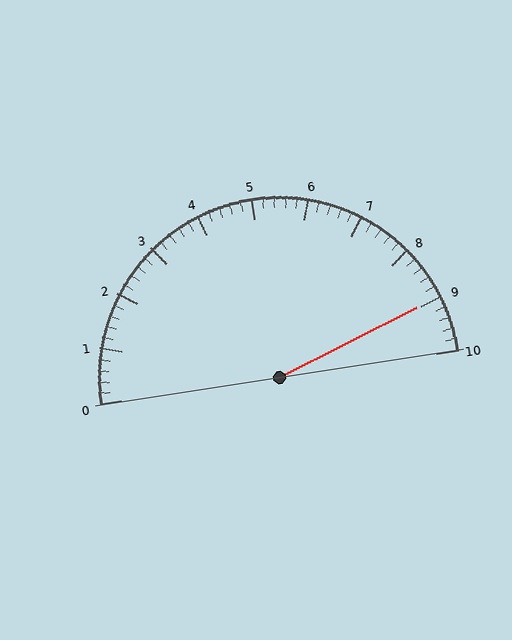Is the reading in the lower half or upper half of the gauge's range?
The reading is in the upper half of the range (0 to 10).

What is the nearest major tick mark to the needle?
The nearest major tick mark is 9.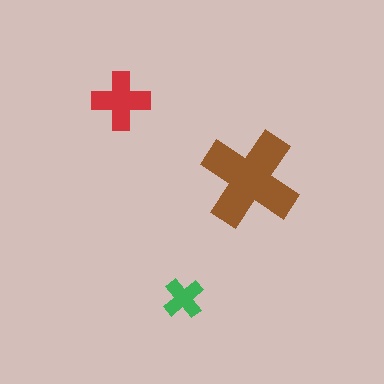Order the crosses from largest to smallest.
the brown one, the red one, the green one.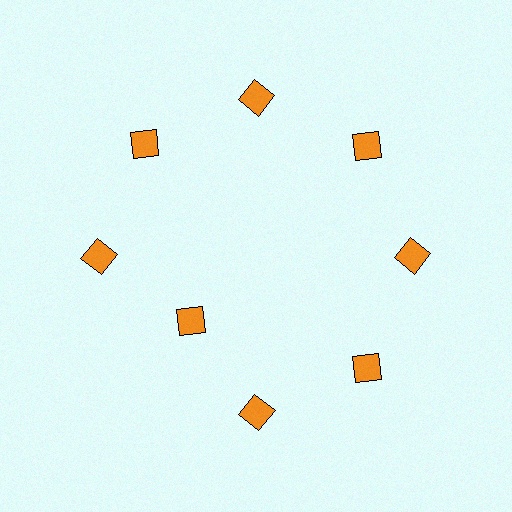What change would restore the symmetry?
The symmetry would be restored by moving it outward, back onto the ring so that all 8 diamonds sit at equal angles and equal distance from the center.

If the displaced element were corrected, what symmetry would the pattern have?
It would have 8-fold rotational symmetry — the pattern would map onto itself every 45 degrees.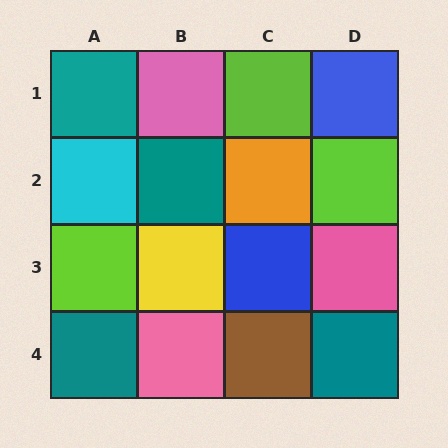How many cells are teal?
4 cells are teal.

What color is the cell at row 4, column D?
Teal.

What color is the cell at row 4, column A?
Teal.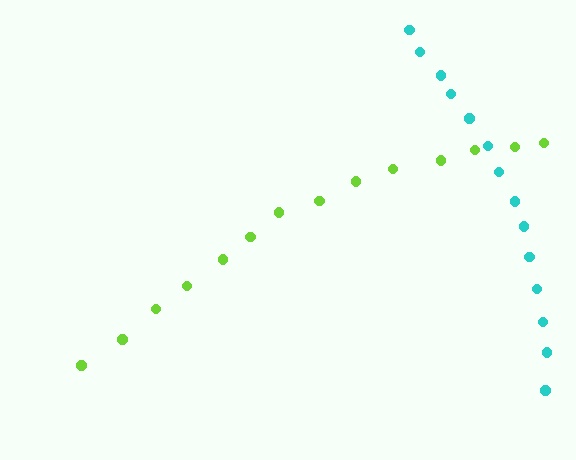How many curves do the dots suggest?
There are 2 distinct paths.